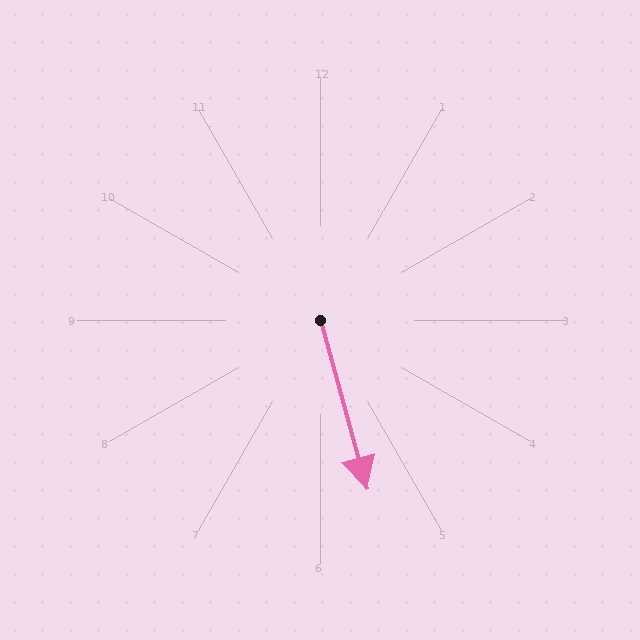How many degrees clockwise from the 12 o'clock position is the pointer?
Approximately 165 degrees.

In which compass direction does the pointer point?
South.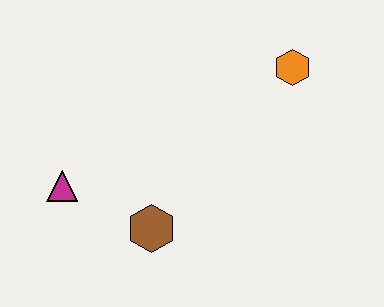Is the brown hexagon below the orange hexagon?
Yes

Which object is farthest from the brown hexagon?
The orange hexagon is farthest from the brown hexagon.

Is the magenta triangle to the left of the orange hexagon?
Yes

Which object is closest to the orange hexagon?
The brown hexagon is closest to the orange hexagon.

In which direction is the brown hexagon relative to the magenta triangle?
The brown hexagon is to the right of the magenta triangle.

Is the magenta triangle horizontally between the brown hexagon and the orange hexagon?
No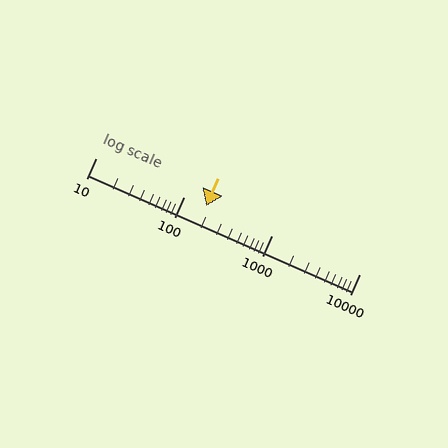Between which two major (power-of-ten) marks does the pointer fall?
The pointer is between 100 and 1000.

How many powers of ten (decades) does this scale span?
The scale spans 3 decades, from 10 to 10000.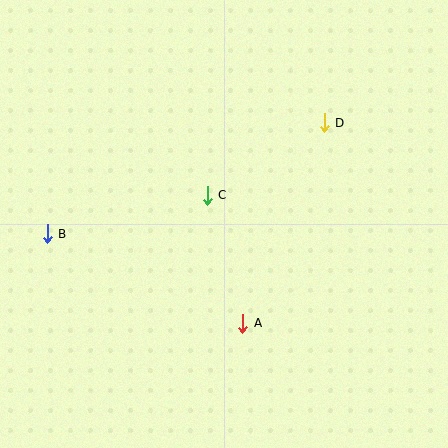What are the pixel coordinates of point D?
Point D is at (324, 123).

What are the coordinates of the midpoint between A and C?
The midpoint between A and C is at (225, 259).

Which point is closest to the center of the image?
Point C at (207, 195) is closest to the center.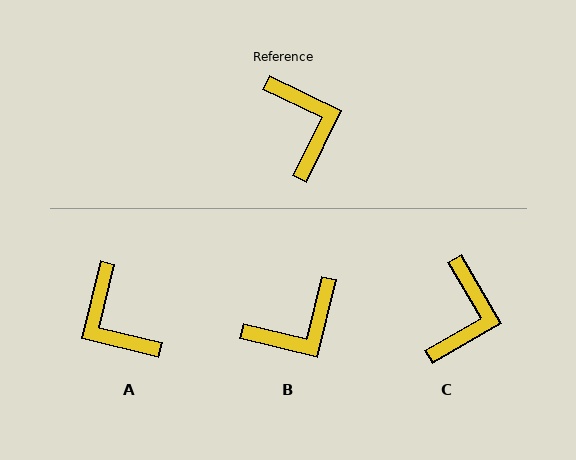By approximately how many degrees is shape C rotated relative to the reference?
Approximately 34 degrees clockwise.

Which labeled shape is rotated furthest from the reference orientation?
A, about 168 degrees away.